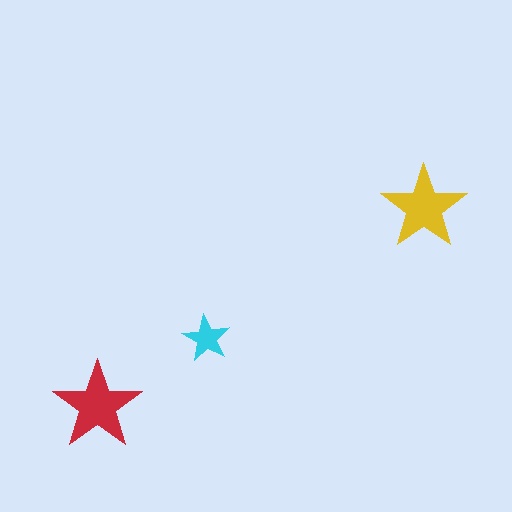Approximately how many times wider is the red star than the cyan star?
About 2 times wider.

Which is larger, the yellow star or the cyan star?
The yellow one.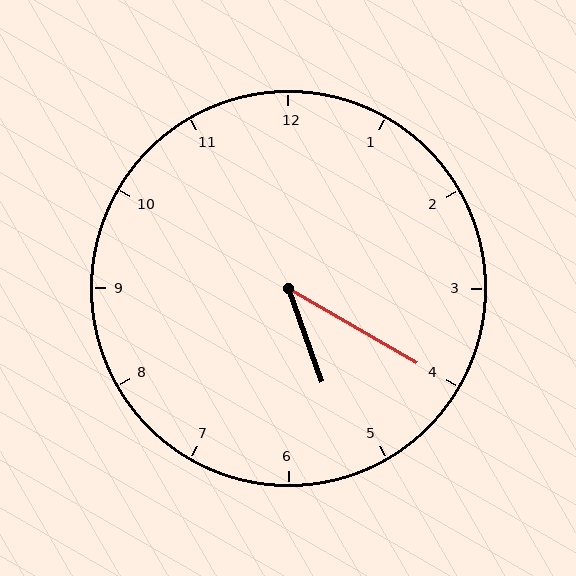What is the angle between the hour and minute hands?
Approximately 40 degrees.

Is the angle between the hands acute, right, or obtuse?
It is acute.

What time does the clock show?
5:20.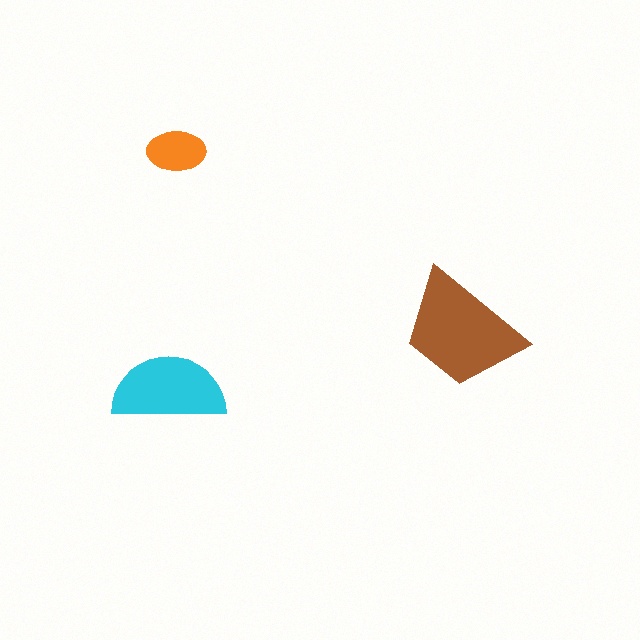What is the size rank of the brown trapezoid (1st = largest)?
1st.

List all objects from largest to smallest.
The brown trapezoid, the cyan semicircle, the orange ellipse.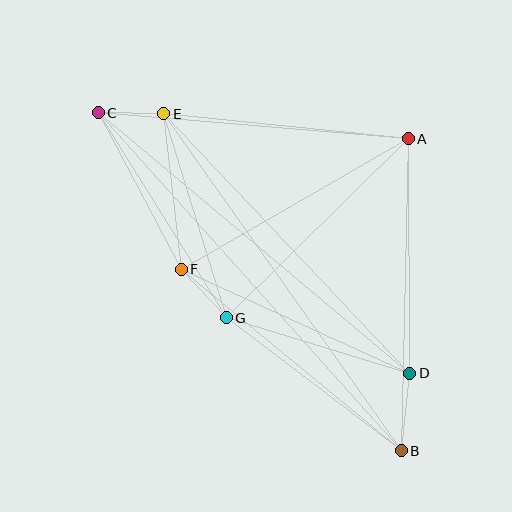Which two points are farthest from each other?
Points B and C are farthest from each other.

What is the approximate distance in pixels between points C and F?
The distance between C and F is approximately 177 pixels.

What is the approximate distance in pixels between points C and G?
The distance between C and G is approximately 242 pixels.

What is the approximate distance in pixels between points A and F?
The distance between A and F is approximately 262 pixels.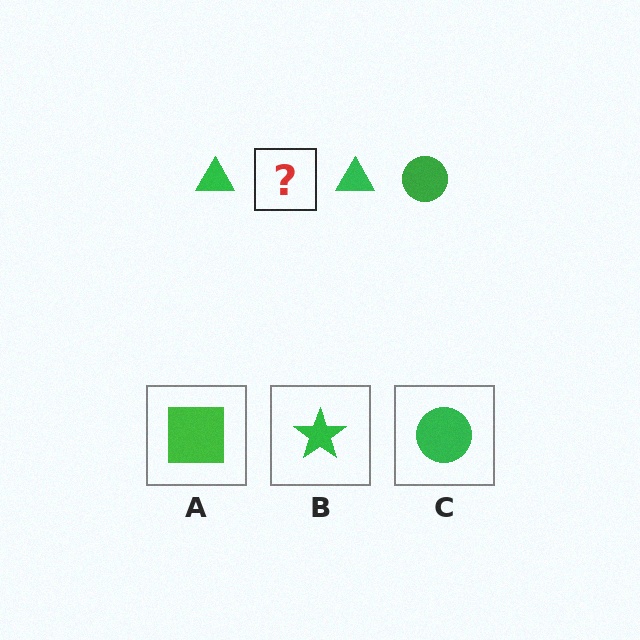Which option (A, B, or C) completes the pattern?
C.